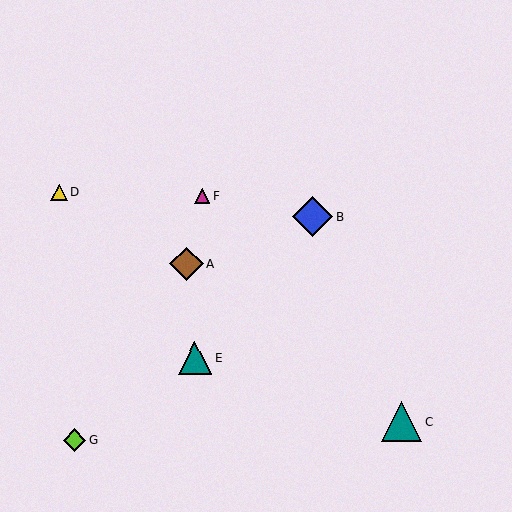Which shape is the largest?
The teal triangle (labeled C) is the largest.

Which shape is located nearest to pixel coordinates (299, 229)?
The blue diamond (labeled B) at (312, 216) is nearest to that location.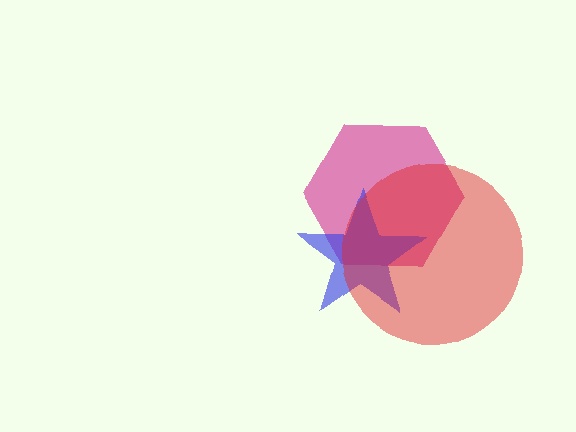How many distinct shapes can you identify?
There are 3 distinct shapes: a magenta hexagon, a blue star, a red circle.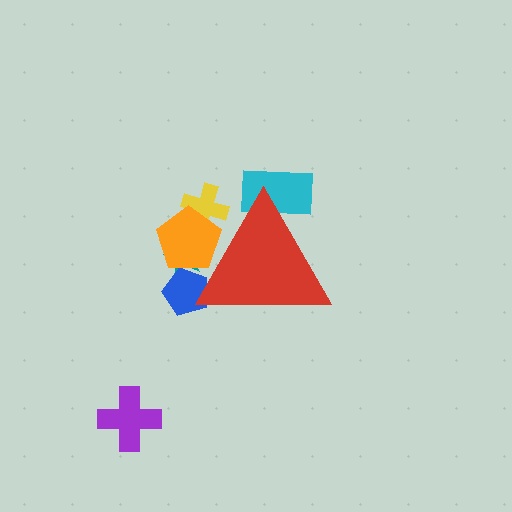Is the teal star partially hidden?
Yes, the teal star is partially hidden behind the red triangle.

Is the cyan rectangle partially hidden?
Yes, the cyan rectangle is partially hidden behind the red triangle.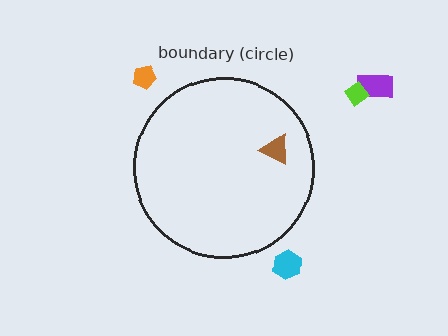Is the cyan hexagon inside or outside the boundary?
Outside.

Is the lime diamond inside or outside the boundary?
Outside.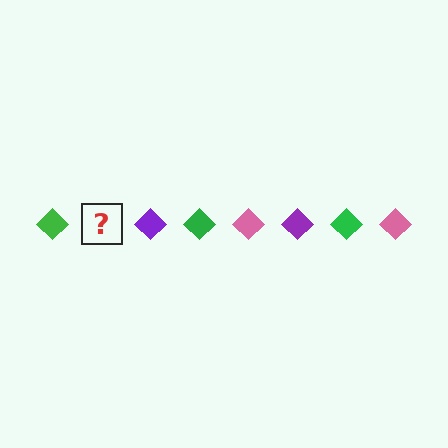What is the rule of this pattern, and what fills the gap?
The rule is that the pattern cycles through green, pink, purple diamonds. The gap should be filled with a pink diamond.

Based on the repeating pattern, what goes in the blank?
The blank should be a pink diamond.